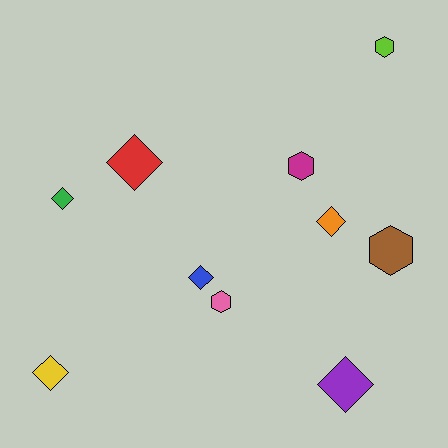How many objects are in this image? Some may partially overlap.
There are 10 objects.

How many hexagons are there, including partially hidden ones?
There are 4 hexagons.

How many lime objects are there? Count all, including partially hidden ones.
There is 1 lime object.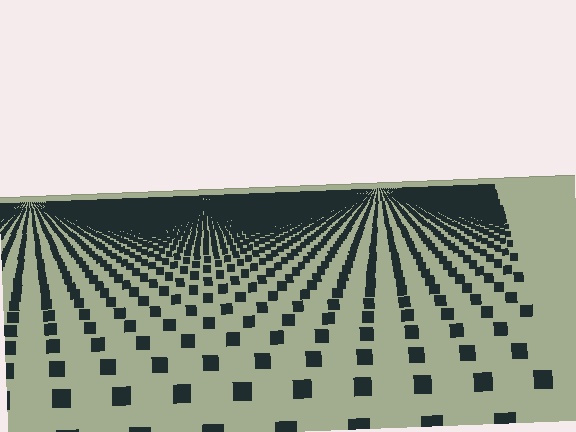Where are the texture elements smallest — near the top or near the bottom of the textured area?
Near the top.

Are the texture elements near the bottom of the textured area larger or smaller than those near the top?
Larger. Near the bottom, elements are closer to the viewer and appear at a bigger on-screen size.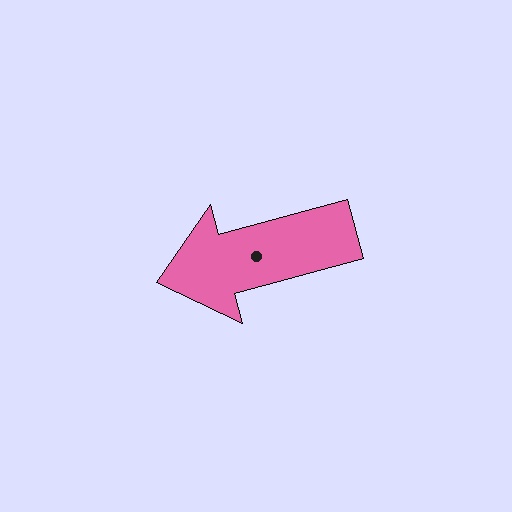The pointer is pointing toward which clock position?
Roughly 8 o'clock.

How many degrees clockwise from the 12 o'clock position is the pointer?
Approximately 255 degrees.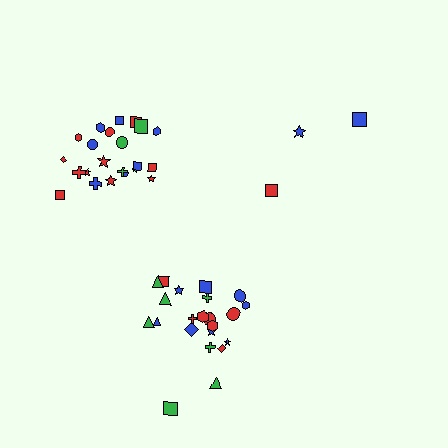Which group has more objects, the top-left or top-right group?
The top-left group.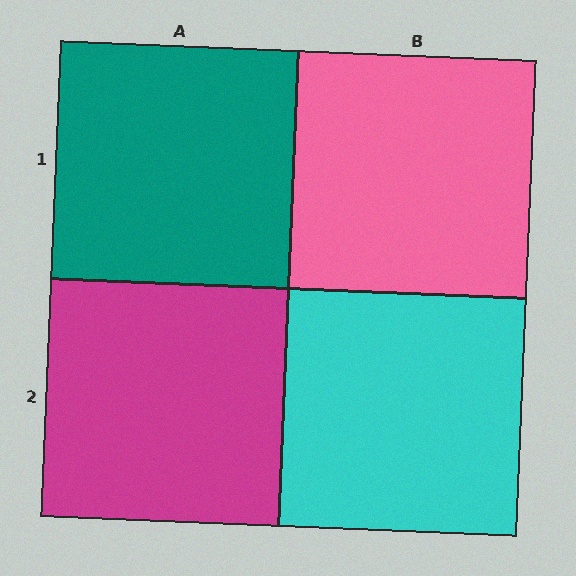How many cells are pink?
1 cell is pink.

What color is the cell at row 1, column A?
Teal.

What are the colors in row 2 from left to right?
Magenta, cyan.